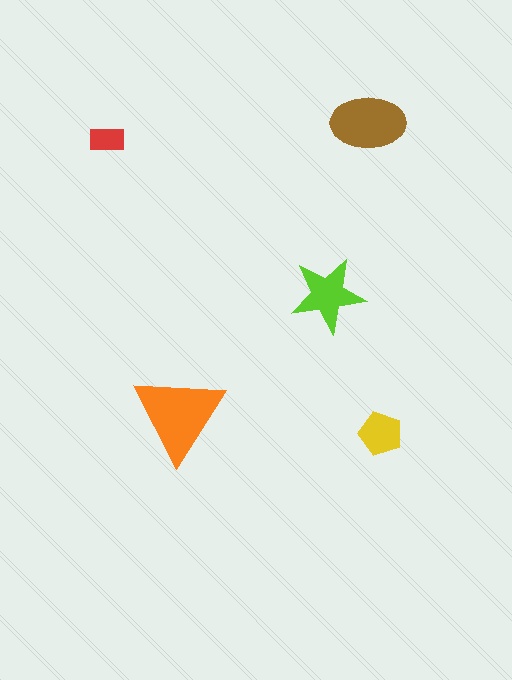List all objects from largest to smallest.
The orange triangle, the brown ellipse, the lime star, the yellow pentagon, the red rectangle.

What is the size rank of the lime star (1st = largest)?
3rd.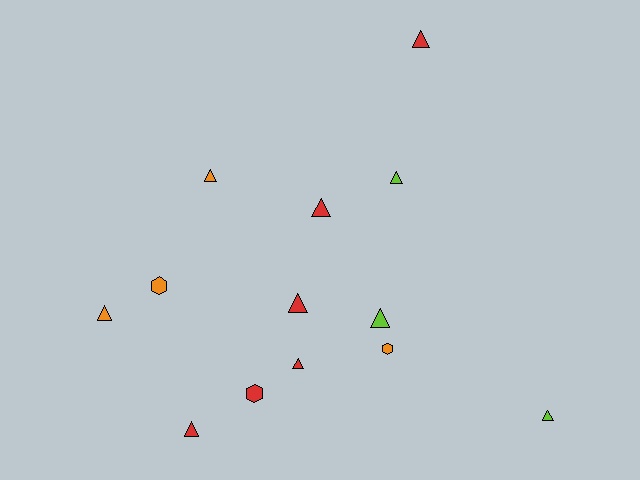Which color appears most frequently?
Red, with 6 objects.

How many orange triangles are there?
There are 2 orange triangles.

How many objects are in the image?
There are 13 objects.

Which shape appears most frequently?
Triangle, with 10 objects.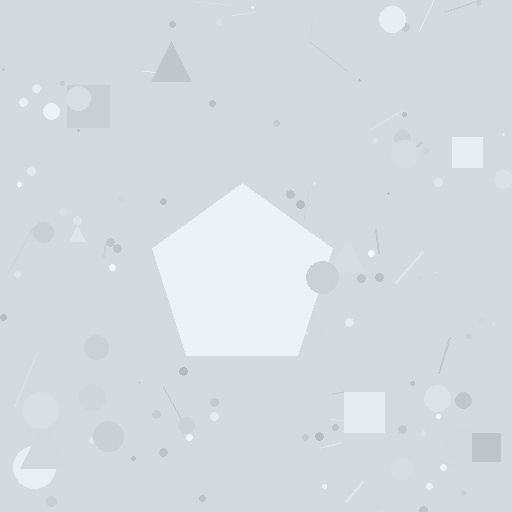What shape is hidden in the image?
A pentagon is hidden in the image.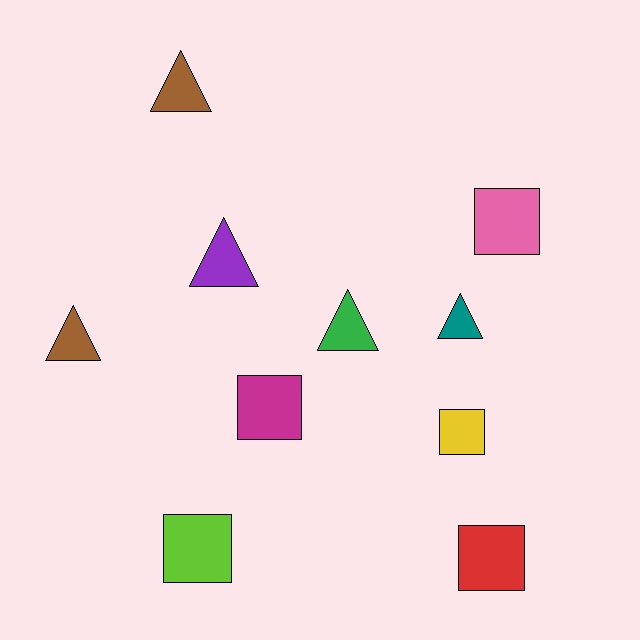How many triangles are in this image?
There are 5 triangles.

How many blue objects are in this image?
There are no blue objects.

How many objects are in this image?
There are 10 objects.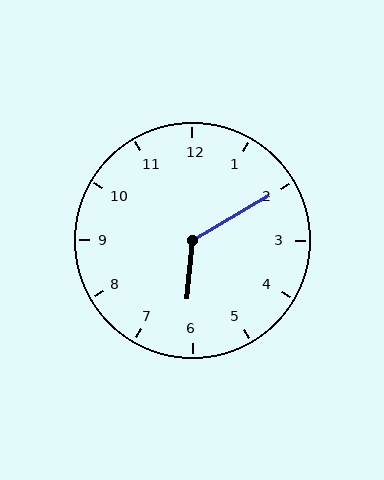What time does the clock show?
6:10.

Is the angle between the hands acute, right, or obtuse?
It is obtuse.